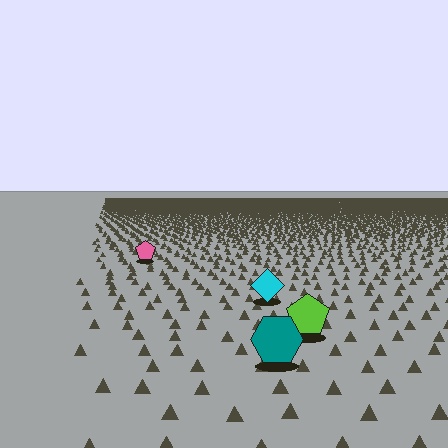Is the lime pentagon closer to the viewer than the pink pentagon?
Yes. The lime pentagon is closer — you can tell from the texture gradient: the ground texture is coarser near it.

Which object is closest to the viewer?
The teal hexagon is closest. The texture marks near it are larger and more spread out.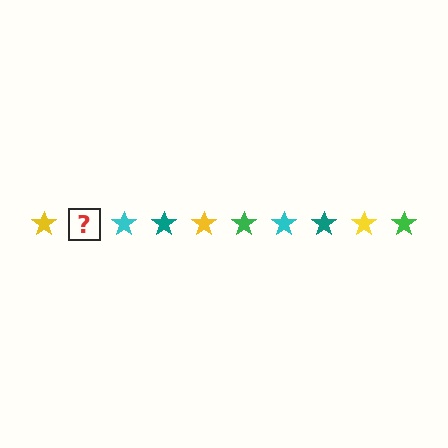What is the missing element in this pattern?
The missing element is a green star.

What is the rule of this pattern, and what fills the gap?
The rule is that the pattern cycles through yellow, green, cyan, teal stars. The gap should be filled with a green star.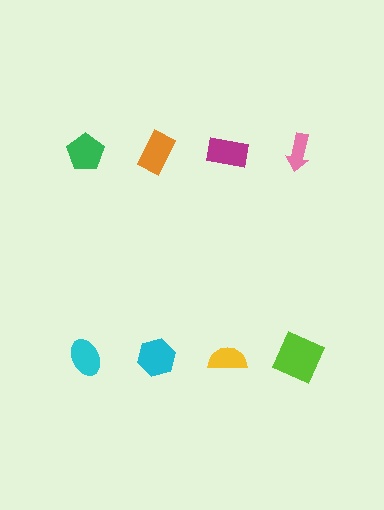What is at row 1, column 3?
A magenta rectangle.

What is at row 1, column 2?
An orange rectangle.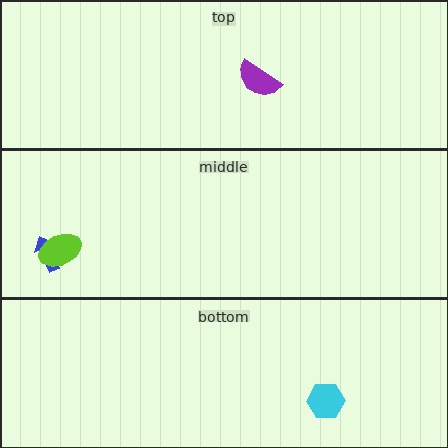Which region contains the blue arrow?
The middle region.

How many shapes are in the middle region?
2.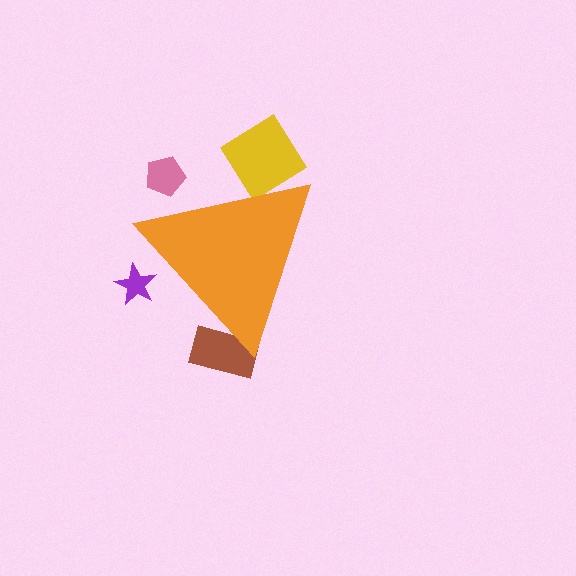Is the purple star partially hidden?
Yes, the purple star is partially hidden behind the orange triangle.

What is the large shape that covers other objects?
An orange triangle.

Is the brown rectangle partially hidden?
Yes, the brown rectangle is partially hidden behind the orange triangle.